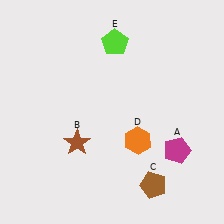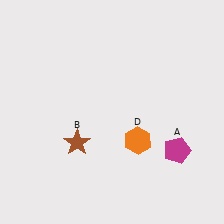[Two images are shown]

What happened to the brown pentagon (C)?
The brown pentagon (C) was removed in Image 2. It was in the bottom-right area of Image 1.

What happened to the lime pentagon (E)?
The lime pentagon (E) was removed in Image 2. It was in the top-right area of Image 1.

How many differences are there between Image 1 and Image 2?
There are 2 differences between the two images.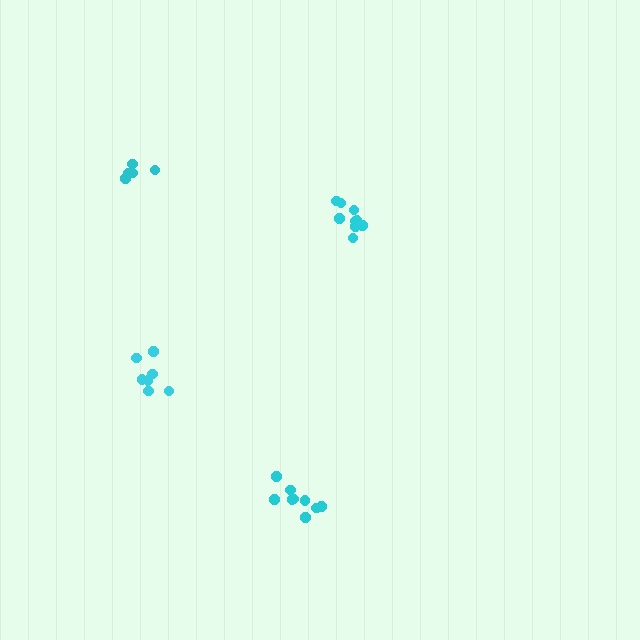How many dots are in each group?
Group 1: 9 dots, Group 2: 9 dots, Group 3: 7 dots, Group 4: 5 dots (30 total).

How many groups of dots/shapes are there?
There are 4 groups.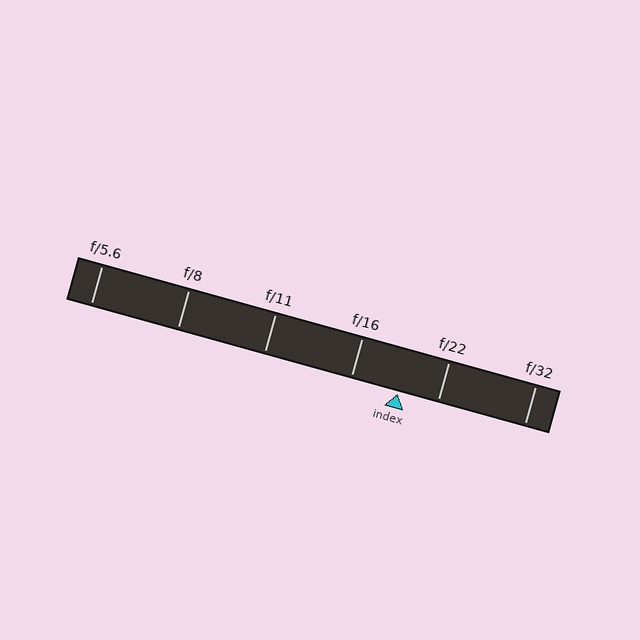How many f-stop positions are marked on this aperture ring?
There are 6 f-stop positions marked.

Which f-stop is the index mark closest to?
The index mark is closest to f/22.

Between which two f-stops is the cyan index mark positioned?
The index mark is between f/16 and f/22.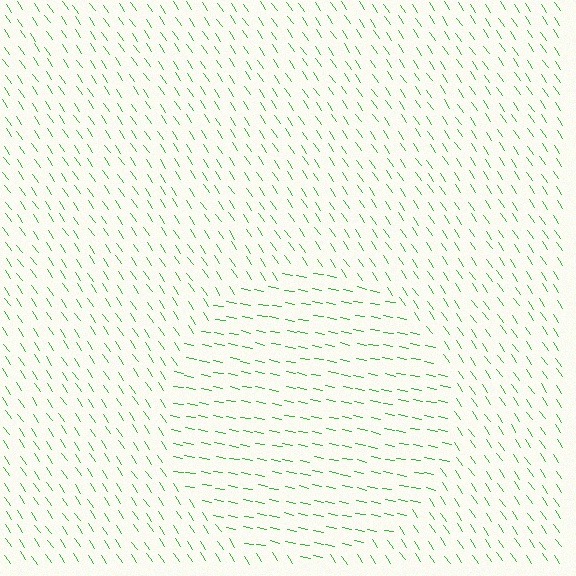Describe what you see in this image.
The image is filled with small green line segments. A circle region in the image has lines oriented differently from the surrounding lines, creating a visible texture boundary.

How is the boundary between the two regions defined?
The boundary is defined purely by a change in line orientation (approximately 45 degrees difference). All lines are the same color and thickness.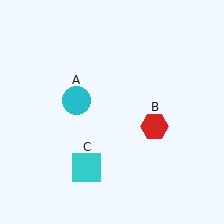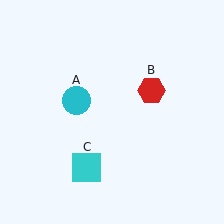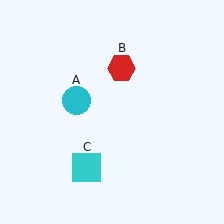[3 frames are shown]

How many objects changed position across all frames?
1 object changed position: red hexagon (object B).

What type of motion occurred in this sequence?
The red hexagon (object B) rotated counterclockwise around the center of the scene.